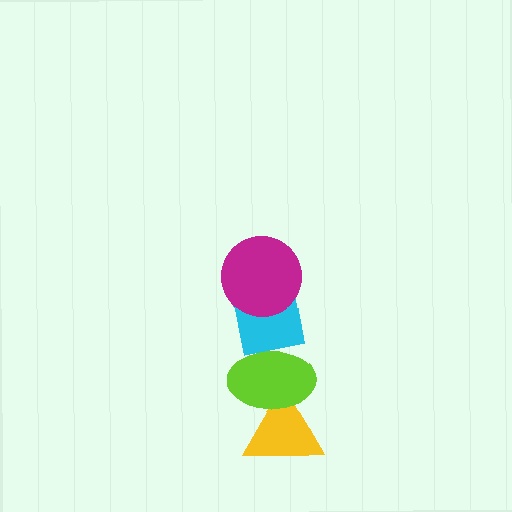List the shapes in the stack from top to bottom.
From top to bottom: the magenta circle, the cyan square, the lime ellipse, the yellow triangle.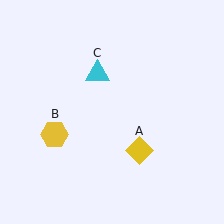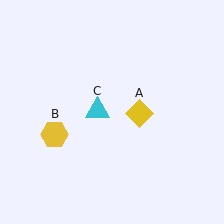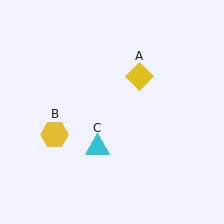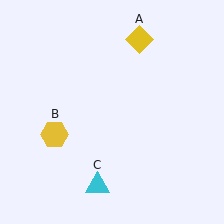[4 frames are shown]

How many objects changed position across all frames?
2 objects changed position: yellow diamond (object A), cyan triangle (object C).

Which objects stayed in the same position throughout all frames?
Yellow hexagon (object B) remained stationary.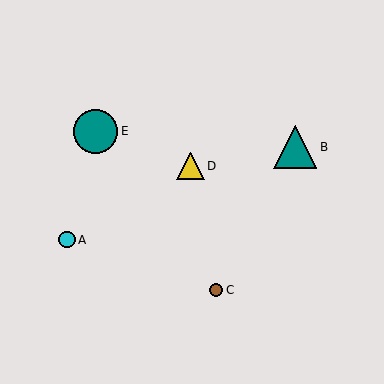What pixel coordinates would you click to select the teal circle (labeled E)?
Click at (96, 131) to select the teal circle E.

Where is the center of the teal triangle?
The center of the teal triangle is at (295, 147).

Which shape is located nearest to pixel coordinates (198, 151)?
The yellow triangle (labeled D) at (190, 166) is nearest to that location.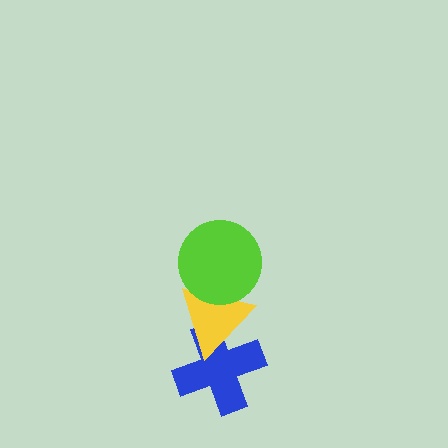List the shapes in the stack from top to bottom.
From top to bottom: the lime circle, the yellow triangle, the blue cross.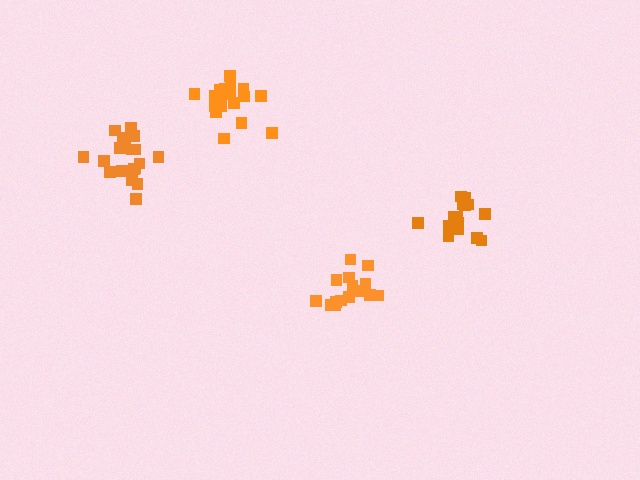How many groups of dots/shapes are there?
There are 4 groups.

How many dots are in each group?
Group 1: 15 dots, Group 2: 19 dots, Group 3: 19 dots, Group 4: 16 dots (69 total).